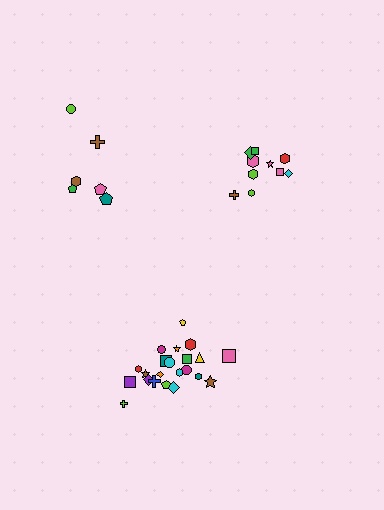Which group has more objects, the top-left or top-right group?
The top-right group.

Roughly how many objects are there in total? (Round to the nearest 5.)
Roughly 40 objects in total.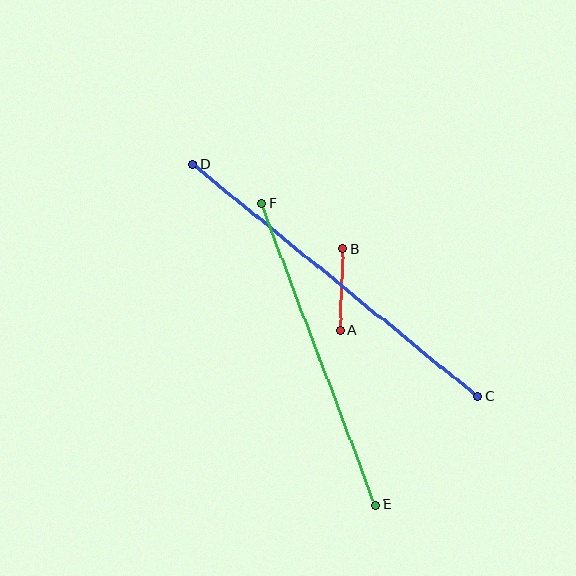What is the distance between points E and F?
The distance is approximately 322 pixels.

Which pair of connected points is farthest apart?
Points C and D are farthest apart.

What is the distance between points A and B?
The distance is approximately 82 pixels.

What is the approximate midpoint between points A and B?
The midpoint is at approximately (341, 290) pixels.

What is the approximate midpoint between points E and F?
The midpoint is at approximately (318, 354) pixels.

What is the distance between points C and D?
The distance is approximately 368 pixels.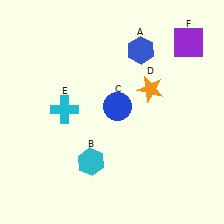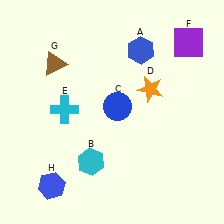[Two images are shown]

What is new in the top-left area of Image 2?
A brown triangle (G) was added in the top-left area of Image 2.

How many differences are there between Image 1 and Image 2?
There are 2 differences between the two images.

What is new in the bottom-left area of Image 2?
A blue hexagon (H) was added in the bottom-left area of Image 2.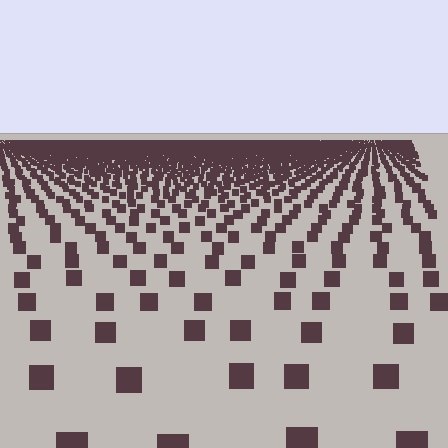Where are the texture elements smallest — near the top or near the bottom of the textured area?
Near the top.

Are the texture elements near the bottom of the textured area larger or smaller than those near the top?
Larger. Near the bottom, elements are closer to the viewer and appear at a bigger on-screen size.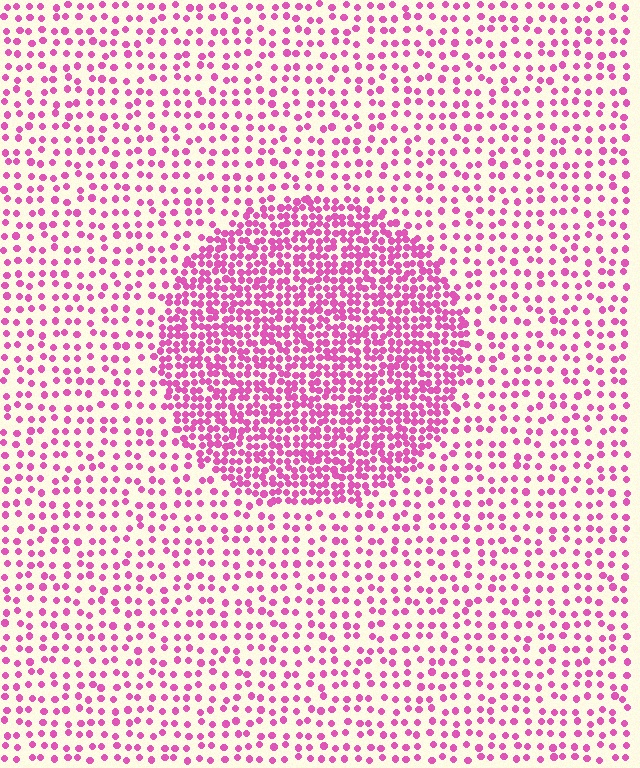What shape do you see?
I see a circle.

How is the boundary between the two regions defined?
The boundary is defined by a change in element density (approximately 2.4x ratio). All elements are the same color, size, and shape.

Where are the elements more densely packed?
The elements are more densely packed inside the circle boundary.